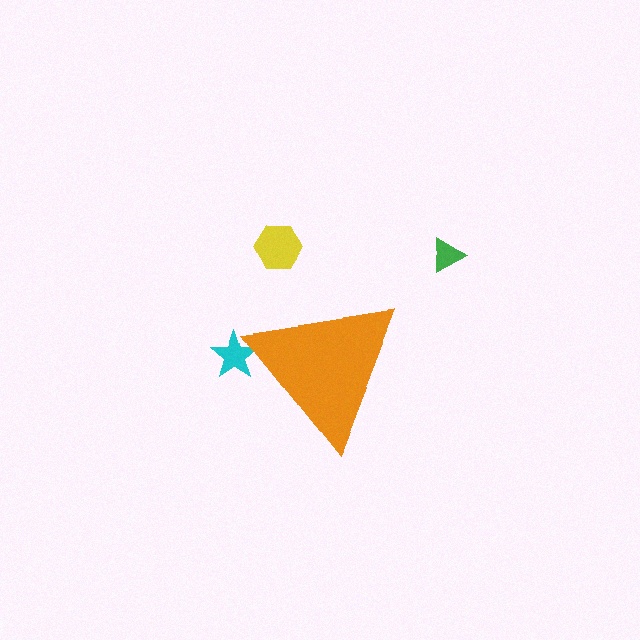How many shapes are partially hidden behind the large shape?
1 shape is partially hidden.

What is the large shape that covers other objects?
An orange triangle.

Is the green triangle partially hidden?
No, the green triangle is fully visible.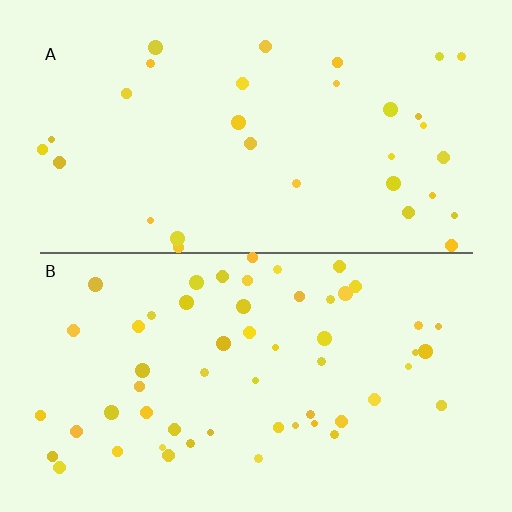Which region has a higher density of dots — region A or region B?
B (the bottom).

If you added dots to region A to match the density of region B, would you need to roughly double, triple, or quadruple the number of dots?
Approximately double.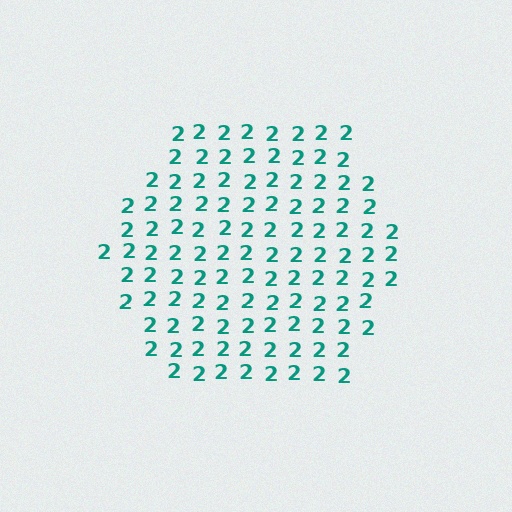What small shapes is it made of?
It is made of small digit 2's.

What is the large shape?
The large shape is a hexagon.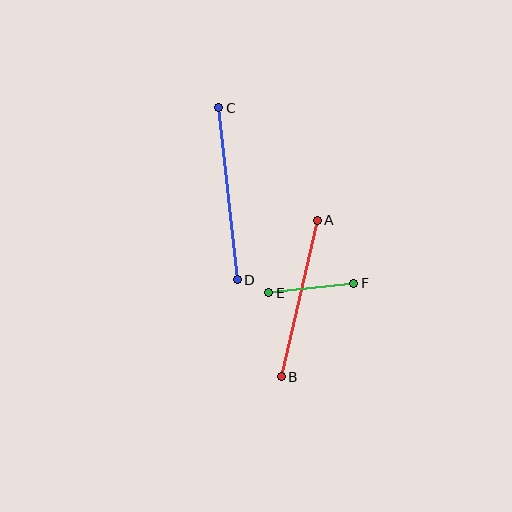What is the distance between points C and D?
The distance is approximately 173 pixels.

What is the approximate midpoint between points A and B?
The midpoint is at approximately (299, 298) pixels.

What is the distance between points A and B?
The distance is approximately 161 pixels.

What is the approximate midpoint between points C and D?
The midpoint is at approximately (228, 194) pixels.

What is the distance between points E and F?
The distance is approximately 86 pixels.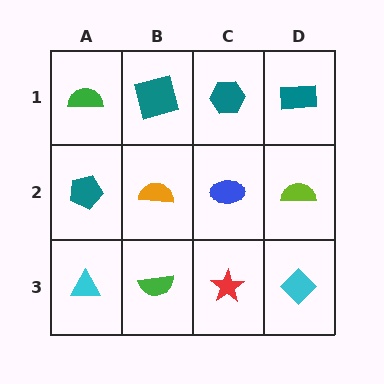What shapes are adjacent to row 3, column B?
An orange semicircle (row 2, column B), a cyan triangle (row 3, column A), a red star (row 3, column C).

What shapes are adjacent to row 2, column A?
A green semicircle (row 1, column A), a cyan triangle (row 3, column A), an orange semicircle (row 2, column B).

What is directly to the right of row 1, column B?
A teal hexagon.